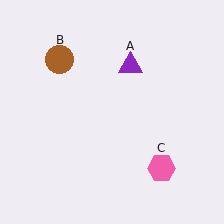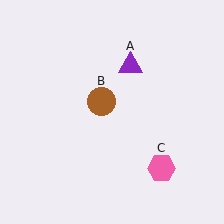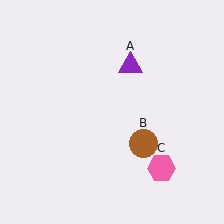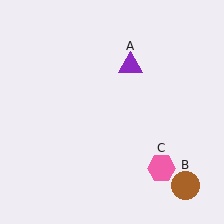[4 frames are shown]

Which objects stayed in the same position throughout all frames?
Purple triangle (object A) and pink hexagon (object C) remained stationary.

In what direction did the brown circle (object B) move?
The brown circle (object B) moved down and to the right.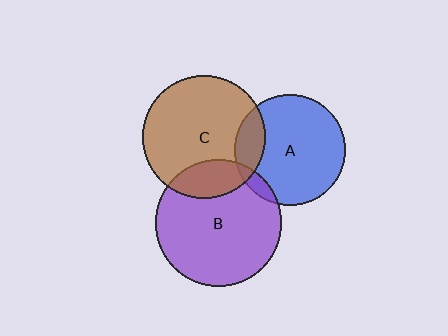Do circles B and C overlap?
Yes.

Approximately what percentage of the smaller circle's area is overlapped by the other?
Approximately 20%.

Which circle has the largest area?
Circle B (purple).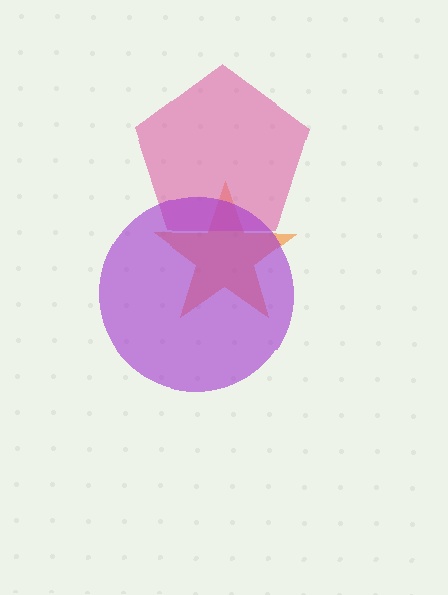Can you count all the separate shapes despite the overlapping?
Yes, there are 3 separate shapes.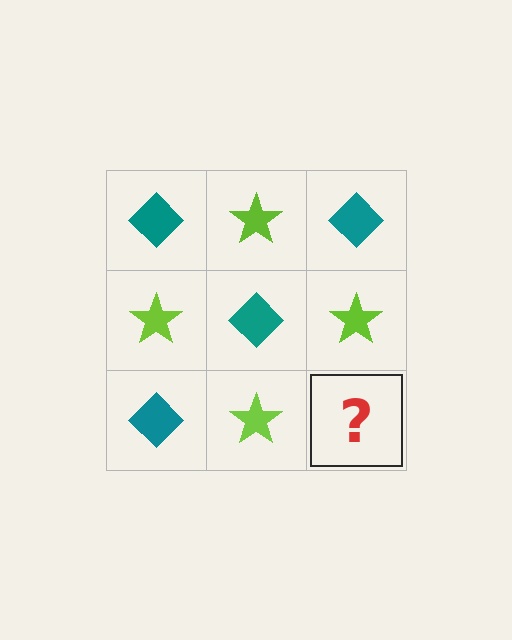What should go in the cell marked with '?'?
The missing cell should contain a teal diamond.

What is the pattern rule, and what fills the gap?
The rule is that it alternates teal diamond and lime star in a checkerboard pattern. The gap should be filled with a teal diamond.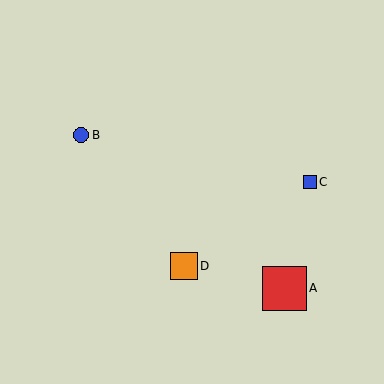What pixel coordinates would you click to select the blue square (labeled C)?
Click at (310, 182) to select the blue square C.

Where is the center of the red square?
The center of the red square is at (284, 288).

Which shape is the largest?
The red square (labeled A) is the largest.